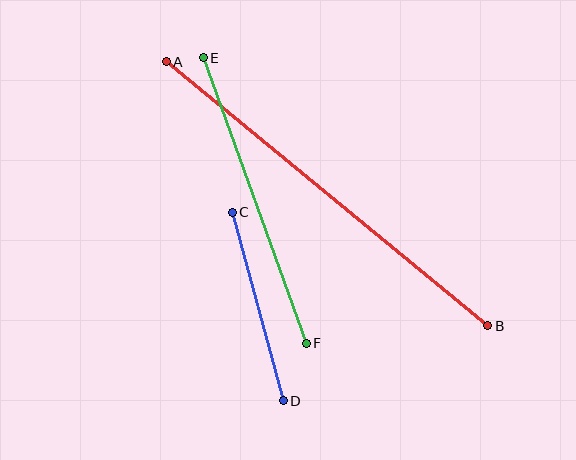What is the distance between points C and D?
The distance is approximately 195 pixels.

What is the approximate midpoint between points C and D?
The midpoint is at approximately (258, 306) pixels.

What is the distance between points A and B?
The distance is approximately 416 pixels.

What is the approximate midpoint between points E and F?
The midpoint is at approximately (255, 200) pixels.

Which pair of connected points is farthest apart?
Points A and B are farthest apart.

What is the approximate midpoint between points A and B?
The midpoint is at approximately (327, 194) pixels.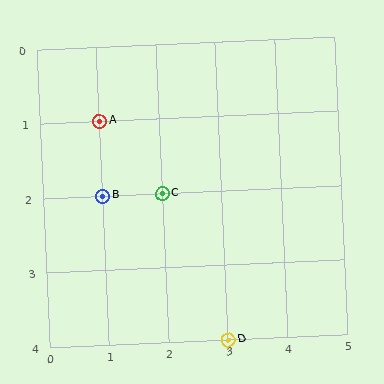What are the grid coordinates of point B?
Point B is at grid coordinates (1, 2).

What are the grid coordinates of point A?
Point A is at grid coordinates (1, 1).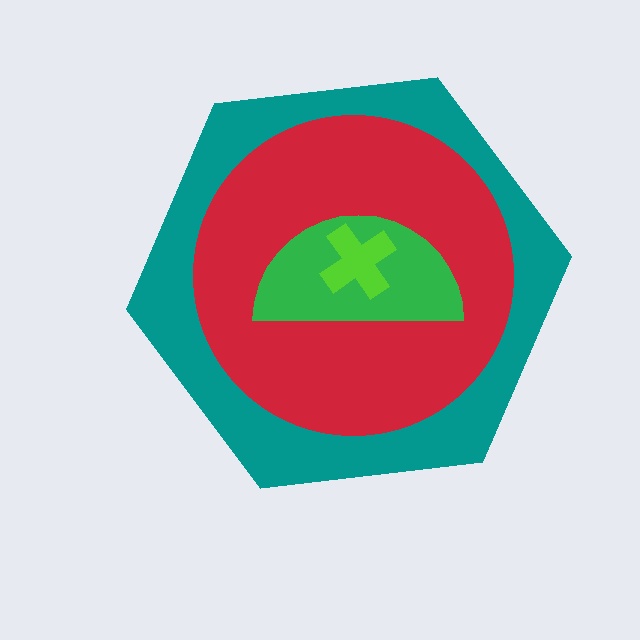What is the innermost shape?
The lime cross.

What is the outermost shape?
The teal hexagon.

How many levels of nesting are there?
4.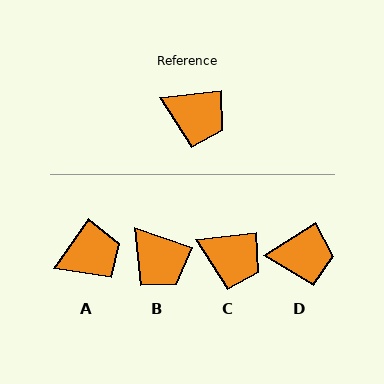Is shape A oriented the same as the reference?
No, it is off by about 48 degrees.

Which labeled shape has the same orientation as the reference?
C.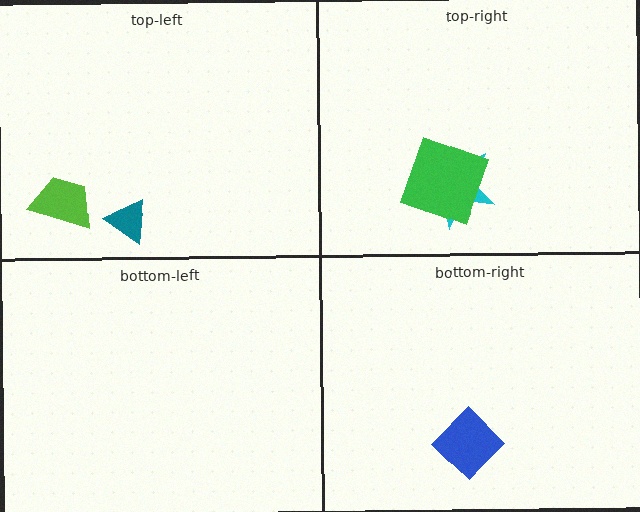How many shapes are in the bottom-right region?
1.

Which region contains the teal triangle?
The top-left region.